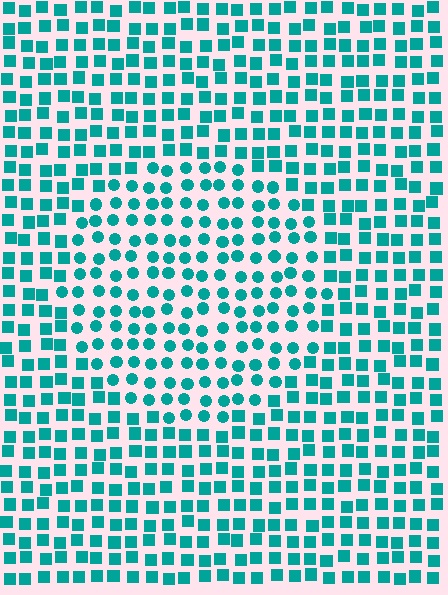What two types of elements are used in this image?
The image uses circles inside the circle region and squares outside it.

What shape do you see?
I see a circle.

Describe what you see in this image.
The image is filled with small teal elements arranged in a uniform grid. A circle-shaped region contains circles, while the surrounding area contains squares. The boundary is defined purely by the change in element shape.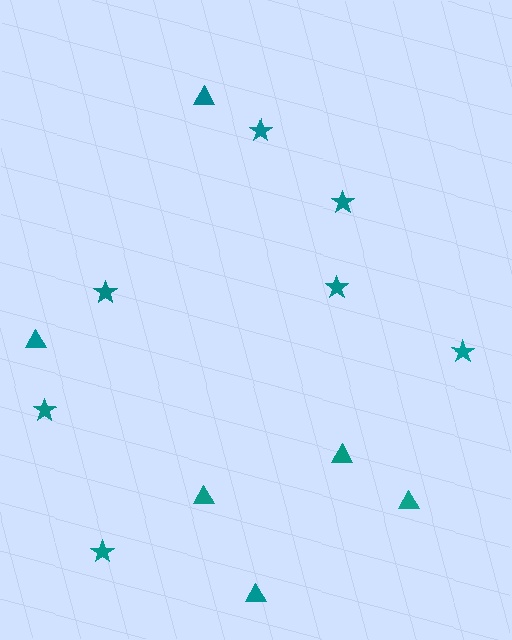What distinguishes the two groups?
There are 2 groups: one group of triangles (6) and one group of stars (7).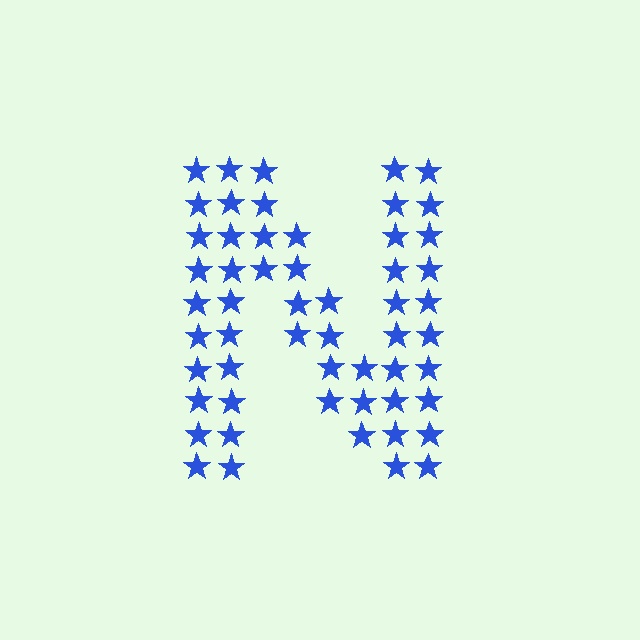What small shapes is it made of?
It is made of small stars.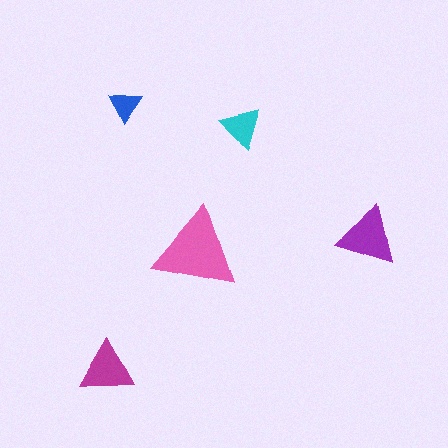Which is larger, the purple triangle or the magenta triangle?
The purple one.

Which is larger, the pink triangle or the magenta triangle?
The pink one.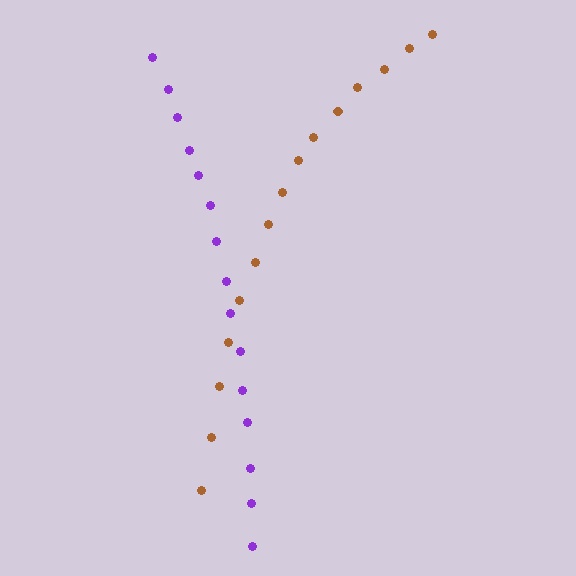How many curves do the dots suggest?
There are 2 distinct paths.